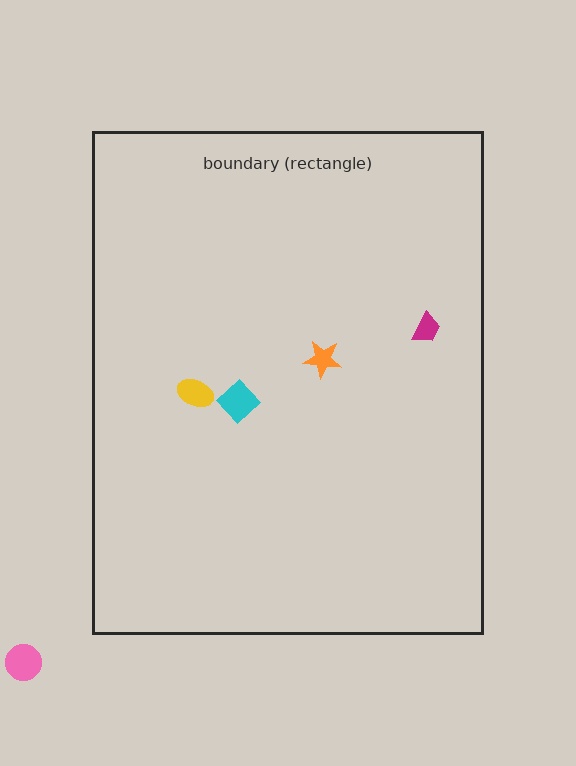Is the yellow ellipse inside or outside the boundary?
Inside.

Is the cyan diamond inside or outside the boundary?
Inside.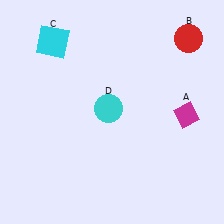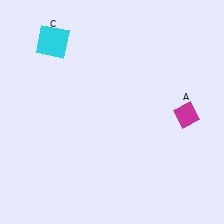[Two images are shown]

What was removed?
The red circle (B), the cyan circle (D) were removed in Image 2.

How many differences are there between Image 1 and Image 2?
There are 2 differences between the two images.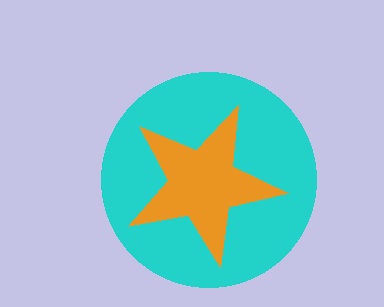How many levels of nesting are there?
2.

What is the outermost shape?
The cyan circle.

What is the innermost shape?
The orange star.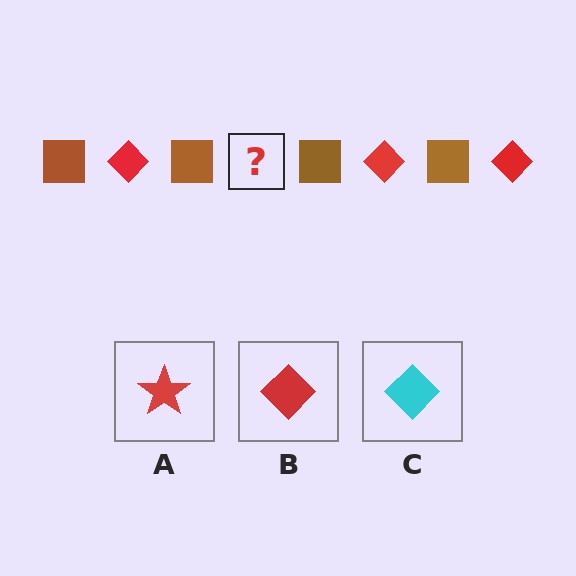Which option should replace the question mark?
Option B.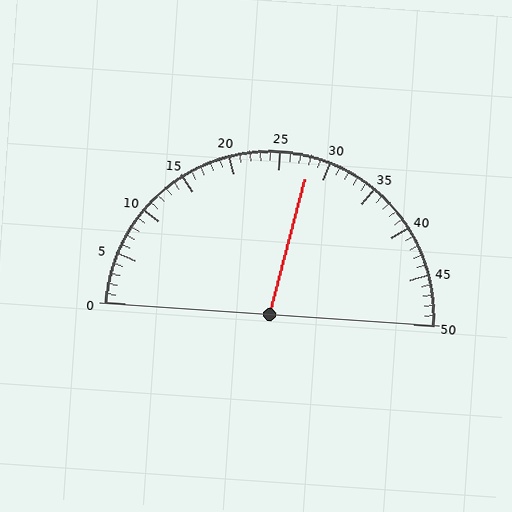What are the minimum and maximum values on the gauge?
The gauge ranges from 0 to 50.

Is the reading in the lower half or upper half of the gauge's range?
The reading is in the upper half of the range (0 to 50).